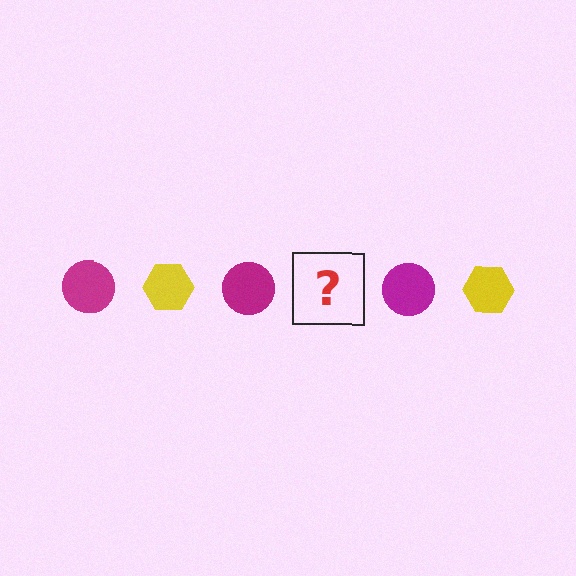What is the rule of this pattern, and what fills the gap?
The rule is that the pattern alternates between magenta circle and yellow hexagon. The gap should be filled with a yellow hexagon.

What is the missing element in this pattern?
The missing element is a yellow hexagon.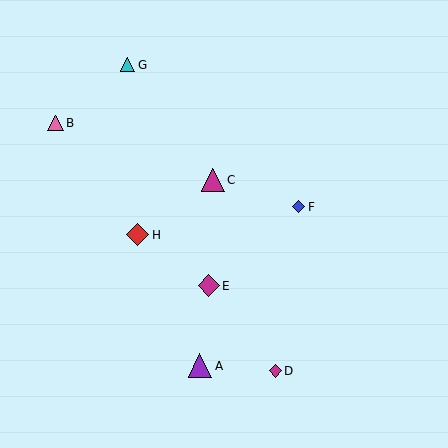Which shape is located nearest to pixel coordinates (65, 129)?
The pink triangle (labeled B) at (55, 123) is nearest to that location.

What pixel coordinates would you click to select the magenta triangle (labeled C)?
Click at (213, 180) to select the magenta triangle C.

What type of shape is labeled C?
Shape C is a magenta triangle.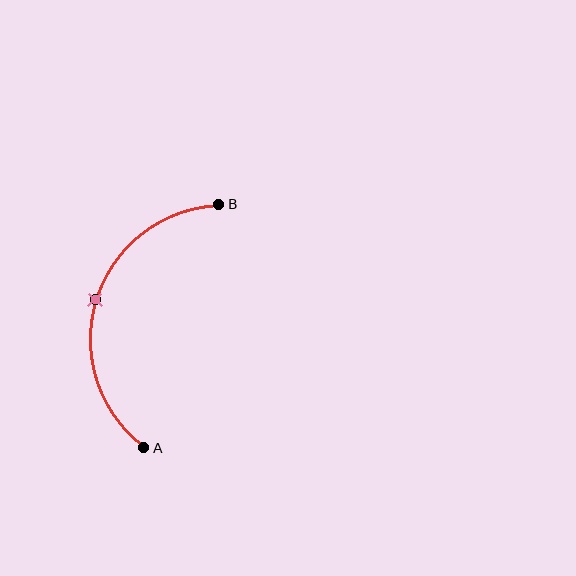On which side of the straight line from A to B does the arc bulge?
The arc bulges to the left of the straight line connecting A and B.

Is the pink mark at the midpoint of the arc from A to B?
Yes. The pink mark lies on the arc at equal arc-length from both A and B — it is the arc midpoint.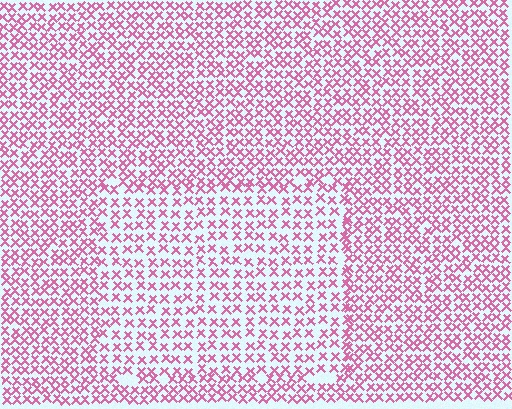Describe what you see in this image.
The image contains small pink elements arranged at two different densities. A rectangle-shaped region is visible where the elements are less densely packed than the surrounding area.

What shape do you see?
I see a rectangle.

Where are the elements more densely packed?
The elements are more densely packed outside the rectangle boundary.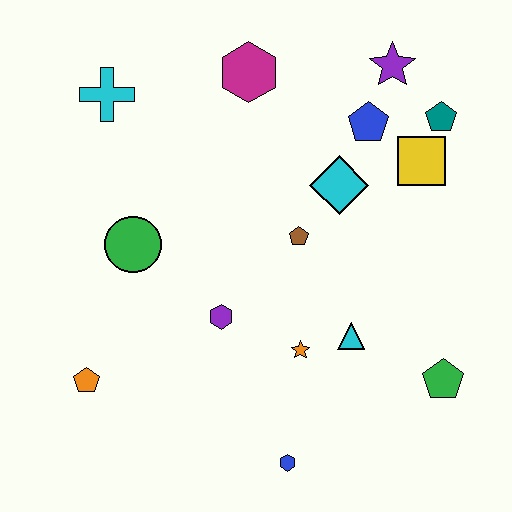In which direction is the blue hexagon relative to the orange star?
The blue hexagon is below the orange star.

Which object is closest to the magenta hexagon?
The blue pentagon is closest to the magenta hexagon.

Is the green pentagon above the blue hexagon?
Yes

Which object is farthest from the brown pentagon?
The orange pentagon is farthest from the brown pentagon.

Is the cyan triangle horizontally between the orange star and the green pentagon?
Yes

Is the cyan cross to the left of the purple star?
Yes